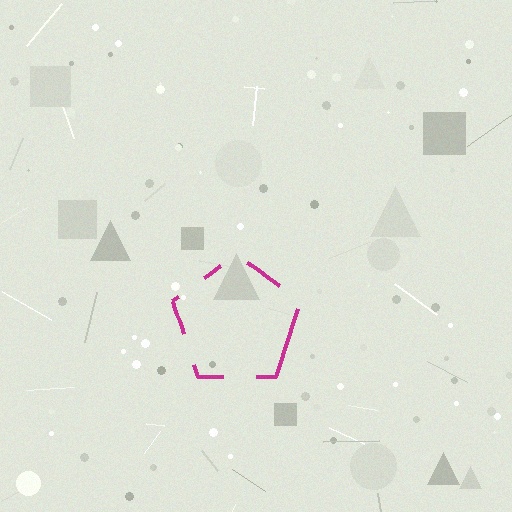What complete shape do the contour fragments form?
The contour fragments form a pentagon.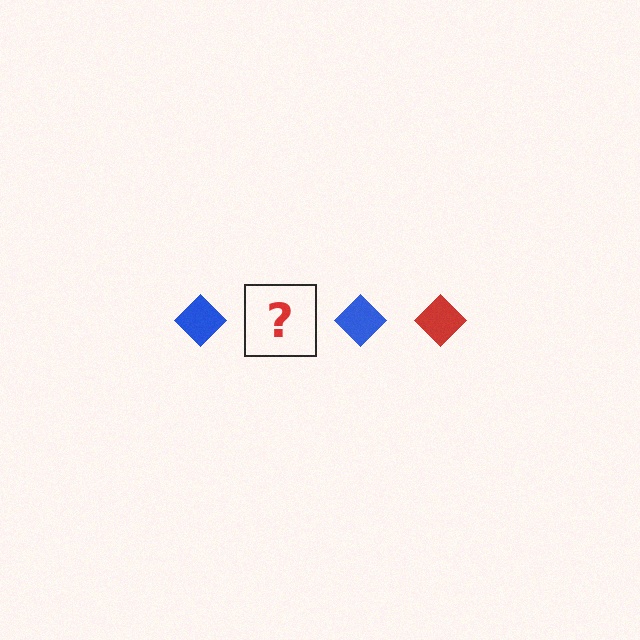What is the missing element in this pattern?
The missing element is a red diamond.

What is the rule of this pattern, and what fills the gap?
The rule is that the pattern cycles through blue, red diamonds. The gap should be filled with a red diamond.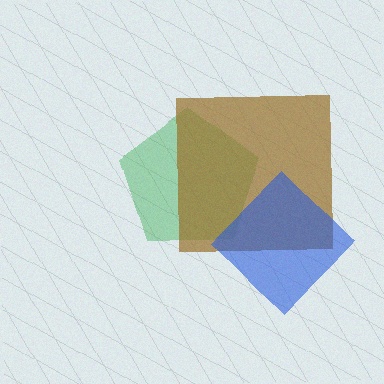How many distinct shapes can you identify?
There are 3 distinct shapes: a green pentagon, a brown square, a blue diamond.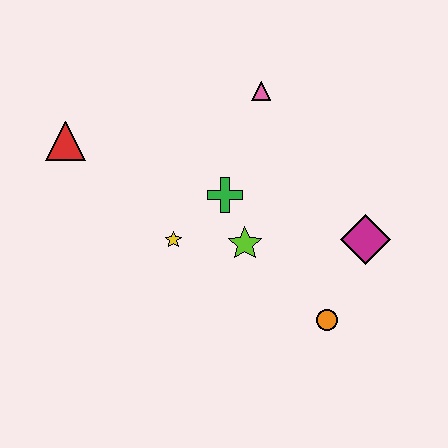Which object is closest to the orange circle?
The magenta diamond is closest to the orange circle.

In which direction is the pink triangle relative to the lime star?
The pink triangle is above the lime star.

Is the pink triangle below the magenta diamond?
No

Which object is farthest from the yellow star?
The magenta diamond is farthest from the yellow star.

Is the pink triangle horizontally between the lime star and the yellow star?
No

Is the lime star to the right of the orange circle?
No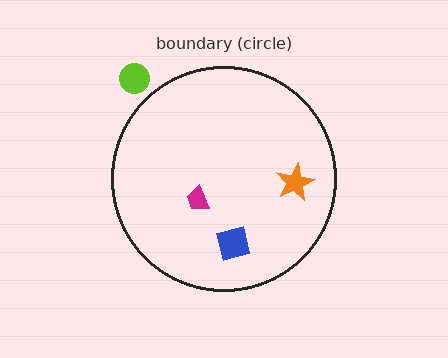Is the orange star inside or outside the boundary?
Inside.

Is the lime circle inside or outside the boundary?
Outside.